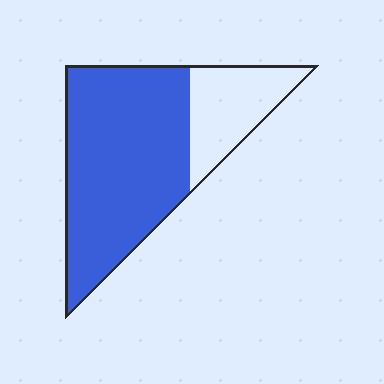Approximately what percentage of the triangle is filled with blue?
Approximately 75%.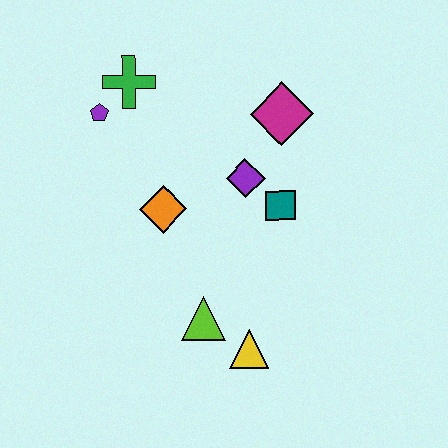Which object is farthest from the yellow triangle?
The green cross is farthest from the yellow triangle.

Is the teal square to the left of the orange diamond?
No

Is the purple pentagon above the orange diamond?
Yes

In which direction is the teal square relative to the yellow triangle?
The teal square is above the yellow triangle.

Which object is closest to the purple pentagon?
The green cross is closest to the purple pentagon.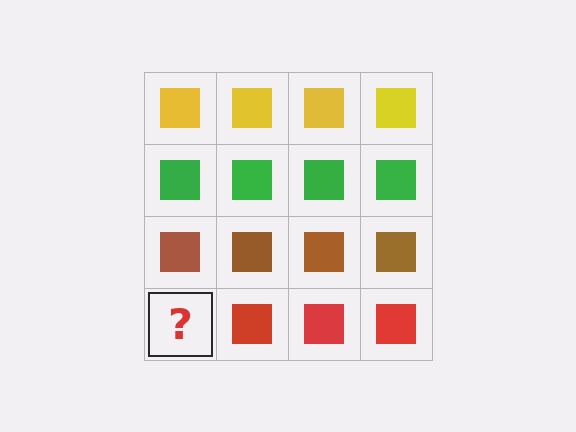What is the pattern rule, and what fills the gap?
The rule is that each row has a consistent color. The gap should be filled with a red square.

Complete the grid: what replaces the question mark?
The question mark should be replaced with a red square.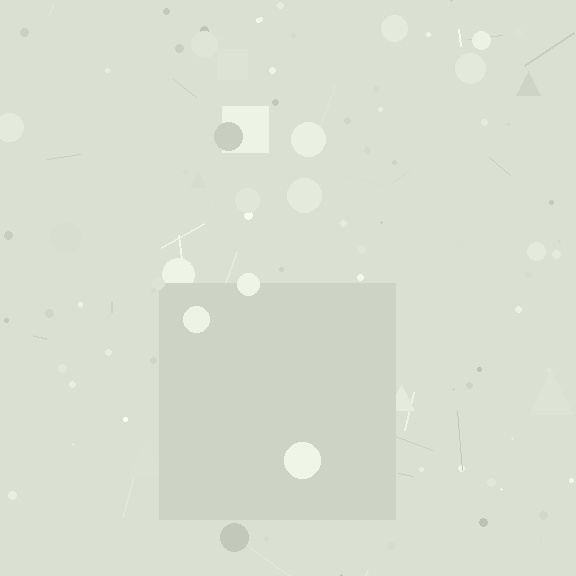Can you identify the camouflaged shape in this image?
The camouflaged shape is a square.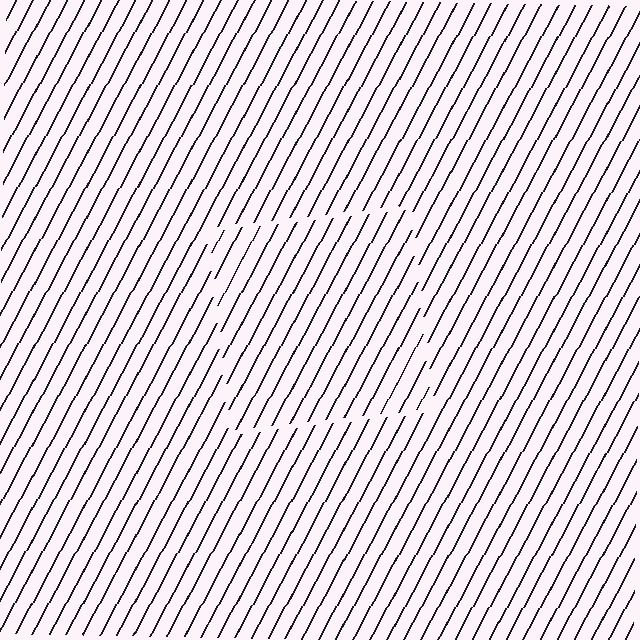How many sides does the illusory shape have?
4 sides — the line-ends trace a square.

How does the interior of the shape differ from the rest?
The interior of the shape contains the same grating, shifted by half a period — the contour is defined by the phase discontinuity where line-ends from the inner and outer gratings abut.